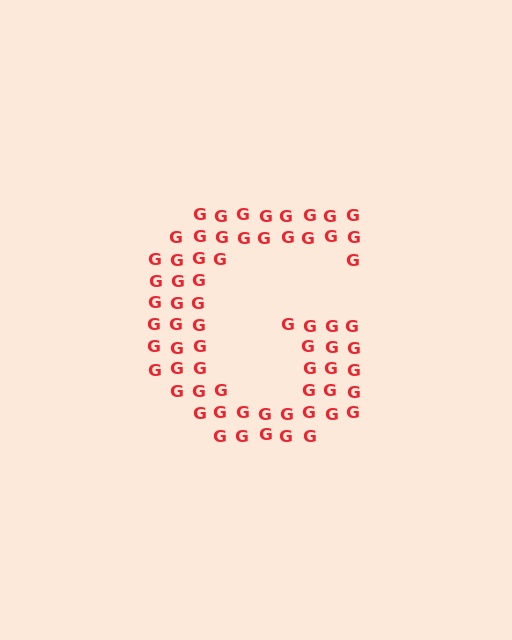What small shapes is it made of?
It is made of small letter G's.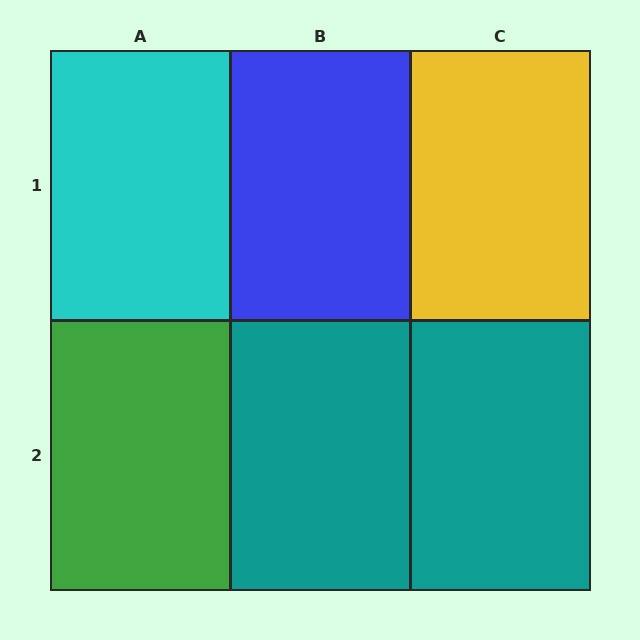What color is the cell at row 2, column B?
Teal.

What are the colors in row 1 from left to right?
Cyan, blue, yellow.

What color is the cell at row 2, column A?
Green.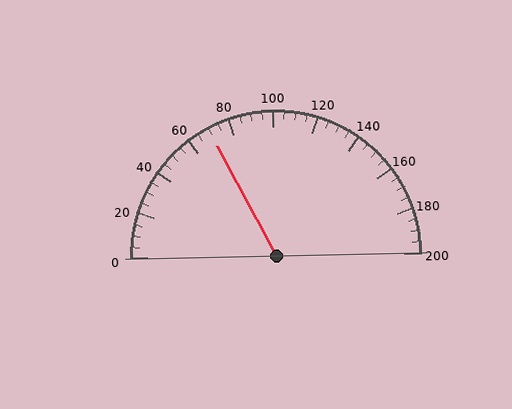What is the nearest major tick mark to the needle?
The nearest major tick mark is 80.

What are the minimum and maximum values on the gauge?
The gauge ranges from 0 to 200.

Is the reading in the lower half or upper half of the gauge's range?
The reading is in the lower half of the range (0 to 200).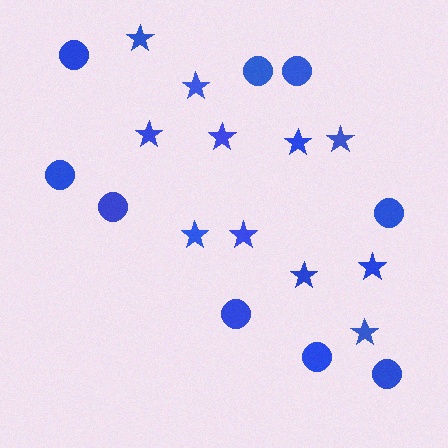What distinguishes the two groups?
There are 2 groups: one group of circles (9) and one group of stars (11).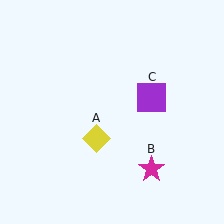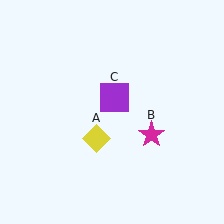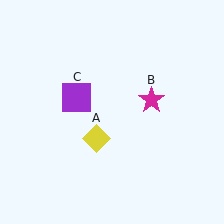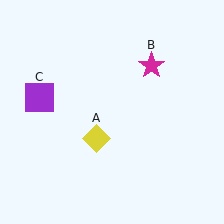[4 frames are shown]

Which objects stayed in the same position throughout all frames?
Yellow diamond (object A) remained stationary.